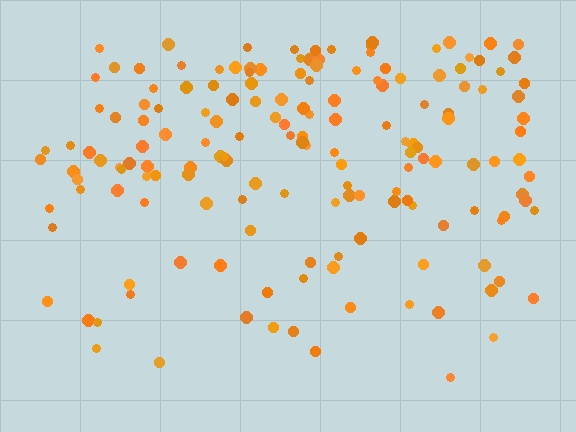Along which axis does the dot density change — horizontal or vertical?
Vertical.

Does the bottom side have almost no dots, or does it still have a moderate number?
Still a moderate number, just noticeably fewer than the top.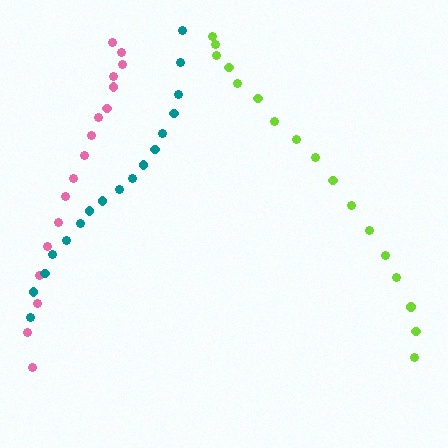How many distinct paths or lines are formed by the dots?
There are 3 distinct paths.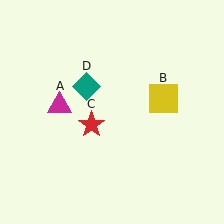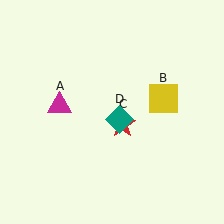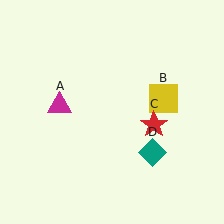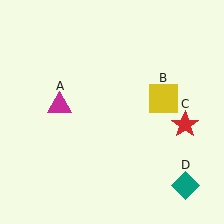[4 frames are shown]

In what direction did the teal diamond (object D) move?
The teal diamond (object D) moved down and to the right.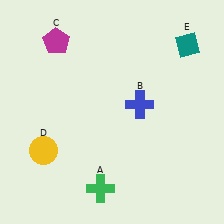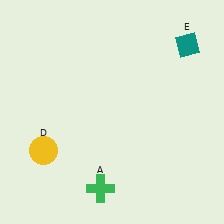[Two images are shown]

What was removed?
The blue cross (B), the magenta pentagon (C) were removed in Image 2.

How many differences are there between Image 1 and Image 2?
There are 2 differences between the two images.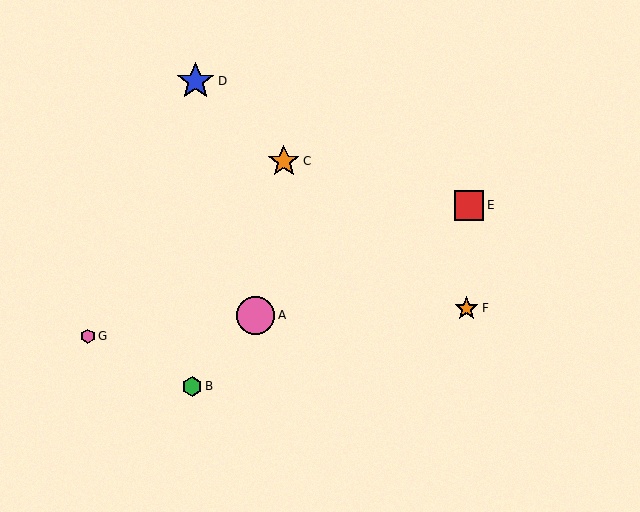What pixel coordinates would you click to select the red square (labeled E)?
Click at (469, 205) to select the red square E.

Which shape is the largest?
The blue star (labeled D) is the largest.